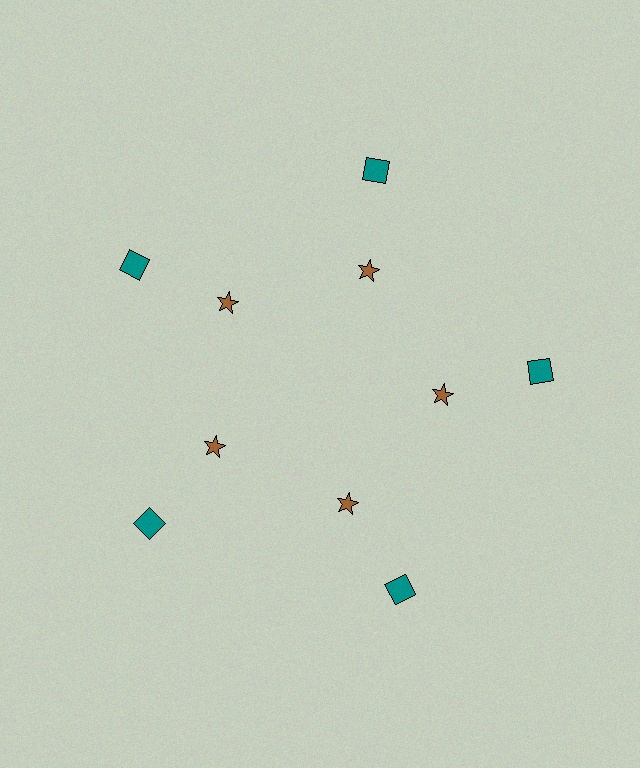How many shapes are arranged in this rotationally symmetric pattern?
There are 10 shapes, arranged in 5 groups of 2.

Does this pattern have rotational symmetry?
Yes, this pattern has 5-fold rotational symmetry. It looks the same after rotating 72 degrees around the center.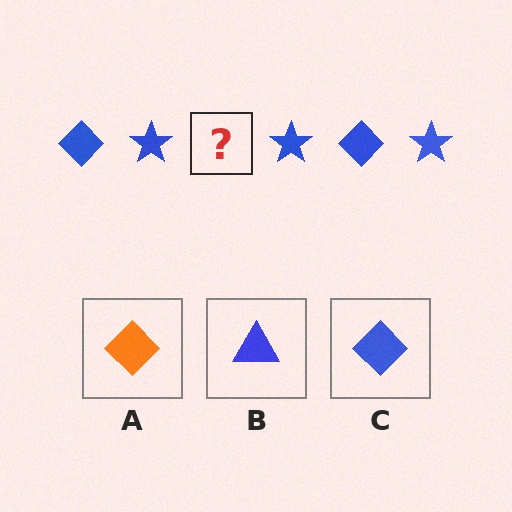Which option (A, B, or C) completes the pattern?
C.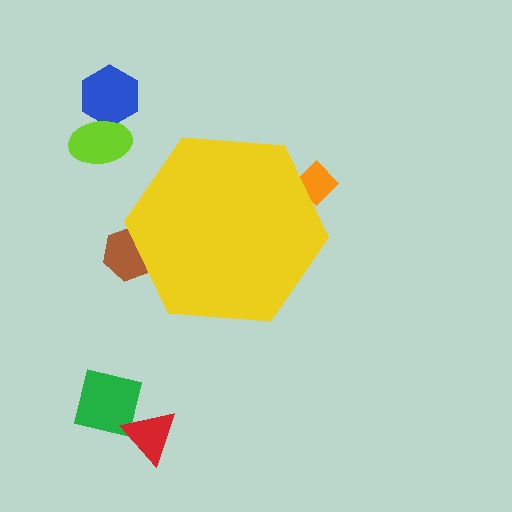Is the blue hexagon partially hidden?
No, the blue hexagon is fully visible.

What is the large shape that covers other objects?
A yellow hexagon.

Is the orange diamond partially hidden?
Yes, the orange diamond is partially hidden behind the yellow hexagon.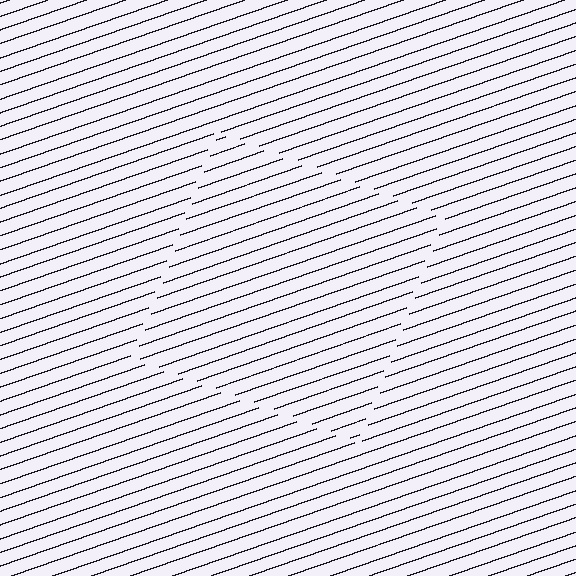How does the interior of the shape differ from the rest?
The interior of the shape contains the same grating, shifted by half a period — the contour is defined by the phase discontinuity where line-ends from the inner and outer gratings abut.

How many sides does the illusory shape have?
4 sides — the line-ends trace a square.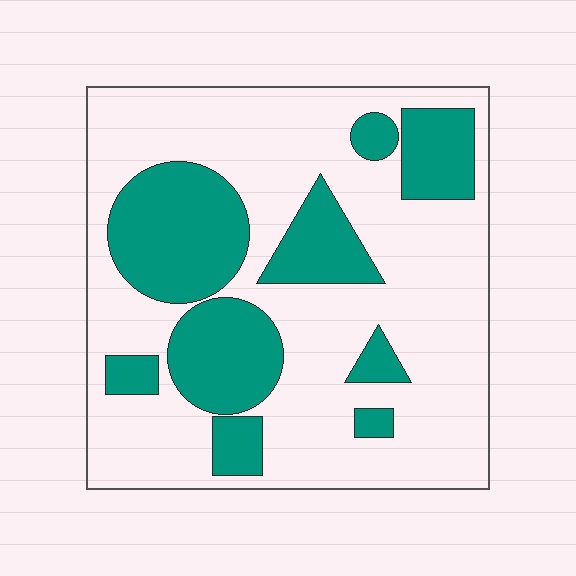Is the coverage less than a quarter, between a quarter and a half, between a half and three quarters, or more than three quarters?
Between a quarter and a half.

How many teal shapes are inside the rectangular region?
9.